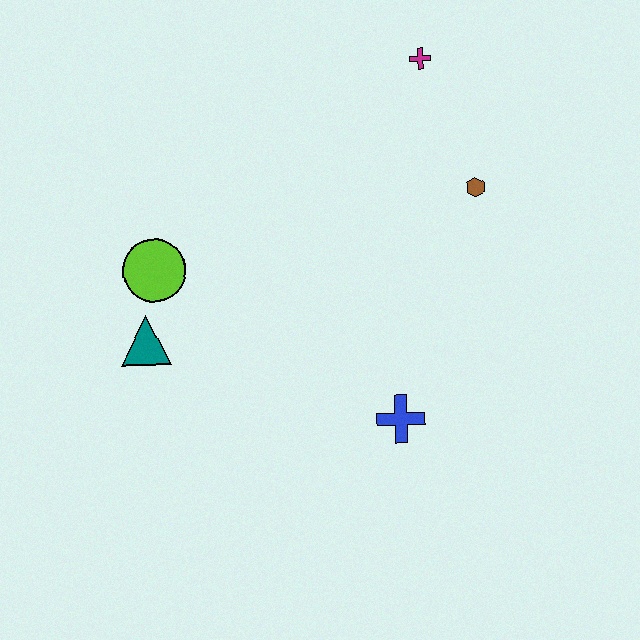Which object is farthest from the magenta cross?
The teal triangle is farthest from the magenta cross.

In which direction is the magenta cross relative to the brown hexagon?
The magenta cross is above the brown hexagon.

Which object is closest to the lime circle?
The teal triangle is closest to the lime circle.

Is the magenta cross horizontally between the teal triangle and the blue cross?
No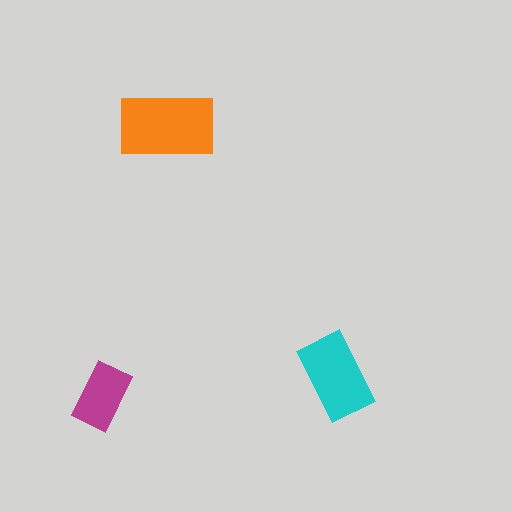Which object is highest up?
The orange rectangle is topmost.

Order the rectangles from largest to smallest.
the orange one, the cyan one, the magenta one.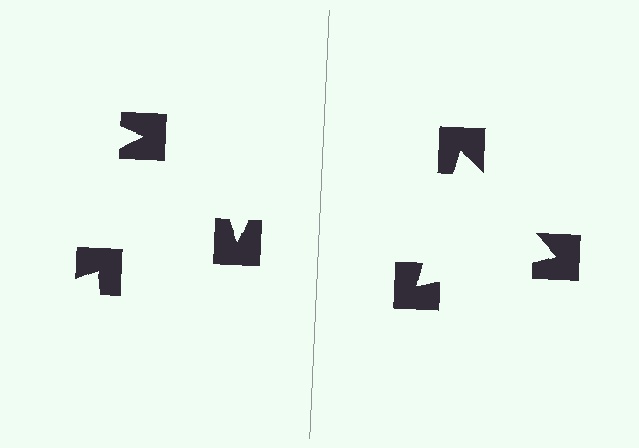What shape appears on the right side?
An illusory triangle.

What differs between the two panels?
The notched squares are positioned identically on both sides; only the wedge orientations differ. On the right they align to a triangle; on the left they are misaligned.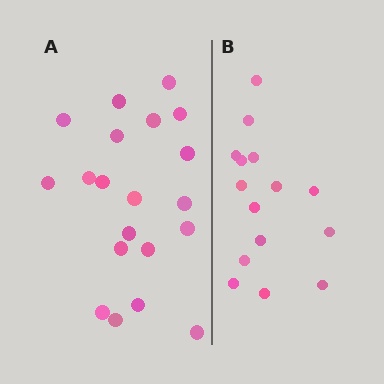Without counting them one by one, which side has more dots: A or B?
Region A (the left region) has more dots.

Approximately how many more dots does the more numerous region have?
Region A has about 5 more dots than region B.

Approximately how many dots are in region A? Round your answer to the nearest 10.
About 20 dots.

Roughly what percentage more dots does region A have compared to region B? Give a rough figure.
About 35% more.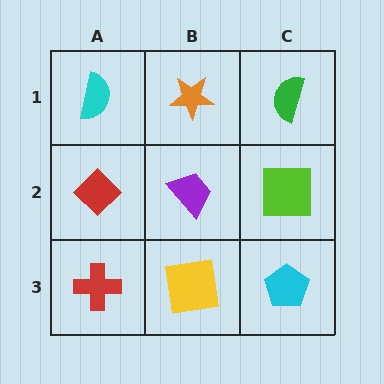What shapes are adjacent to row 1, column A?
A red diamond (row 2, column A), an orange star (row 1, column B).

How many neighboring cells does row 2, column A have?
3.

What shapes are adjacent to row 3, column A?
A red diamond (row 2, column A), a yellow square (row 3, column B).